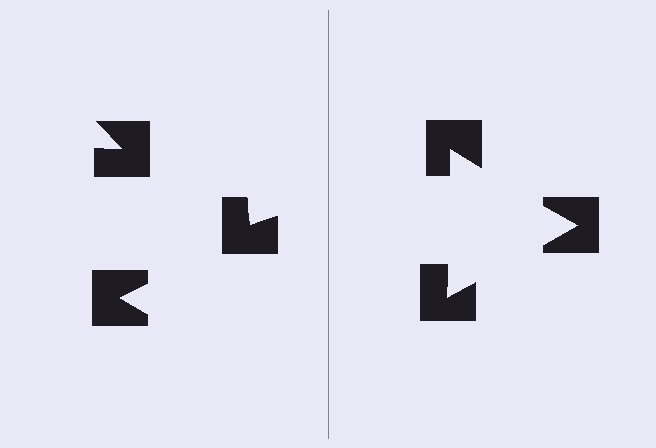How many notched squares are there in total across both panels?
6 — 3 on each side.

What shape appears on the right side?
An illusory triangle.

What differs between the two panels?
The notched squares are positioned identically on both sides; only the wedge orientations differ. On the right they align to a triangle; on the left they are misaligned.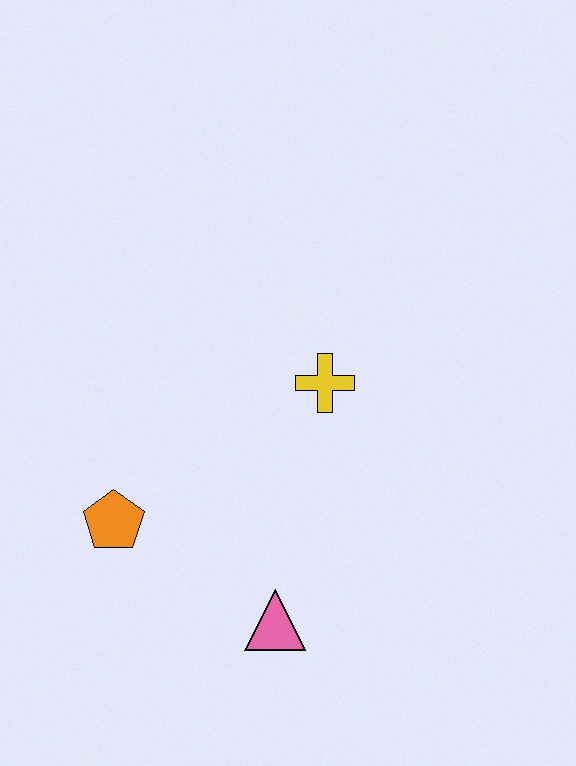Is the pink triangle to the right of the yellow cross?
No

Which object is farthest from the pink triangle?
The yellow cross is farthest from the pink triangle.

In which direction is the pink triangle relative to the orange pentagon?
The pink triangle is to the right of the orange pentagon.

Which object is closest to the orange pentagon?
The pink triangle is closest to the orange pentagon.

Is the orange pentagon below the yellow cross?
Yes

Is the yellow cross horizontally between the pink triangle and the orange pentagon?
No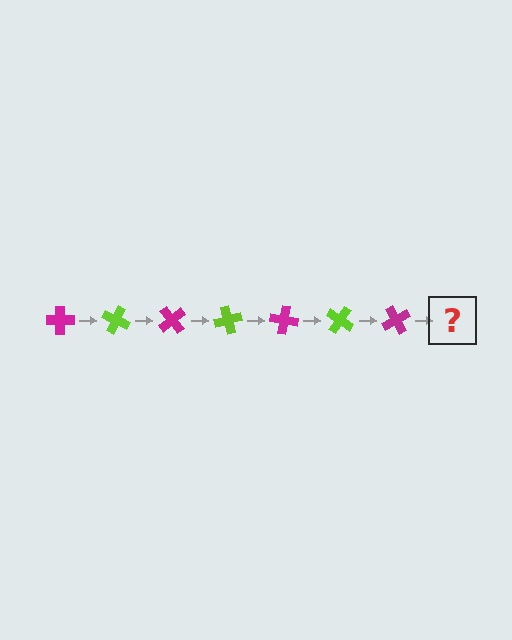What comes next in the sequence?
The next element should be a lime cross, rotated 175 degrees from the start.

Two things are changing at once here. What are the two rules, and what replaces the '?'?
The two rules are that it rotates 25 degrees each step and the color cycles through magenta and lime. The '?' should be a lime cross, rotated 175 degrees from the start.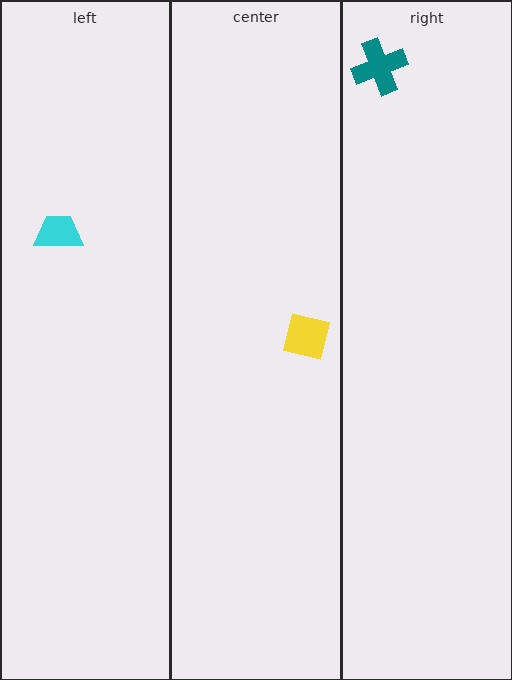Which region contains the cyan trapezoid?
The left region.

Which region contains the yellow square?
The center region.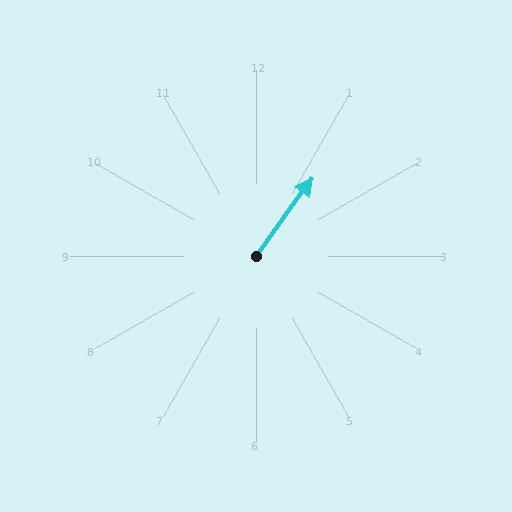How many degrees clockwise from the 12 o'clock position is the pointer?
Approximately 36 degrees.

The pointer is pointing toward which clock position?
Roughly 1 o'clock.